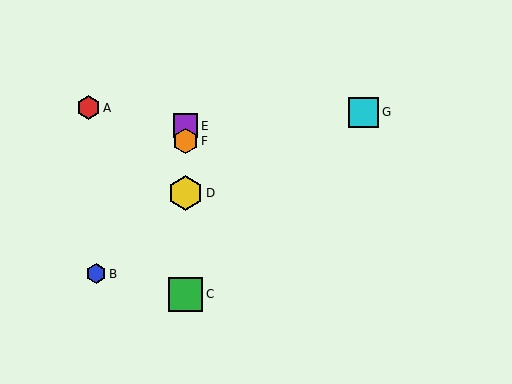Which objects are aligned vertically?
Objects C, D, E, F are aligned vertically.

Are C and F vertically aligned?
Yes, both are at x≈186.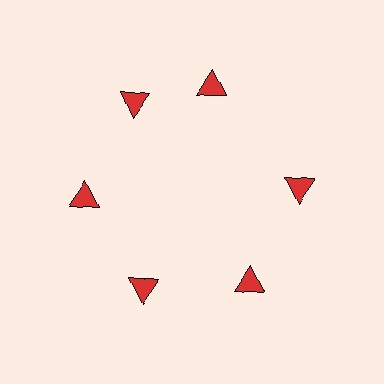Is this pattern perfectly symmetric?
No. The 6 red triangles are arranged in a ring, but one element near the 1 o'clock position is rotated out of alignment along the ring, breaking the 6-fold rotational symmetry.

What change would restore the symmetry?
The symmetry would be restored by rotating it back into even spacing with its neighbors so that all 6 triangles sit at equal angles and equal distance from the center.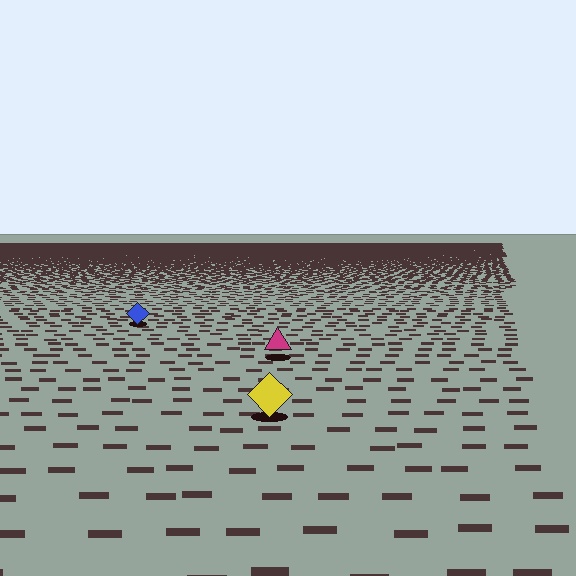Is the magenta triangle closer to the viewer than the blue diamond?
Yes. The magenta triangle is closer — you can tell from the texture gradient: the ground texture is coarser near it.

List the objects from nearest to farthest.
From nearest to farthest: the yellow diamond, the magenta triangle, the blue diamond.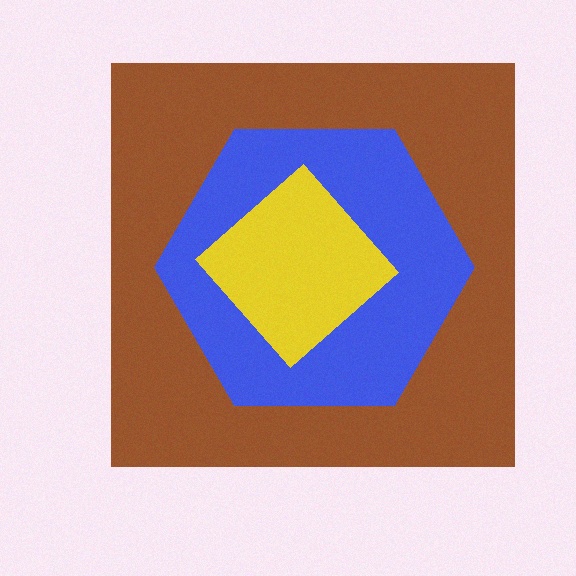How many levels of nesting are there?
3.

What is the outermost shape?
The brown square.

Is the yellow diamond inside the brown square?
Yes.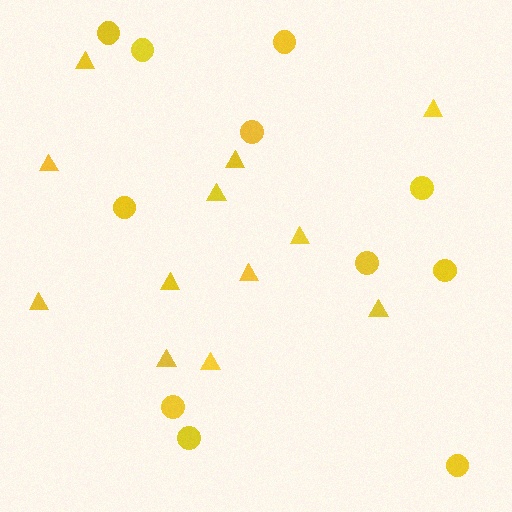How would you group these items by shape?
There are 2 groups: one group of triangles (12) and one group of circles (11).